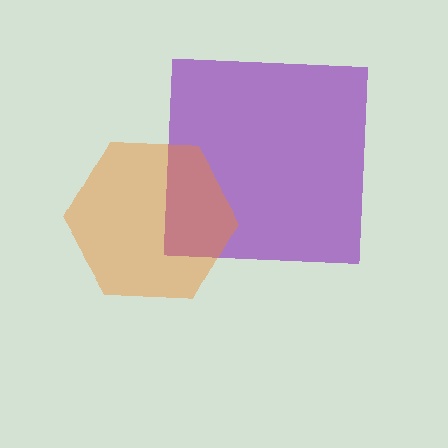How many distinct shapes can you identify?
There are 2 distinct shapes: a purple square, an orange hexagon.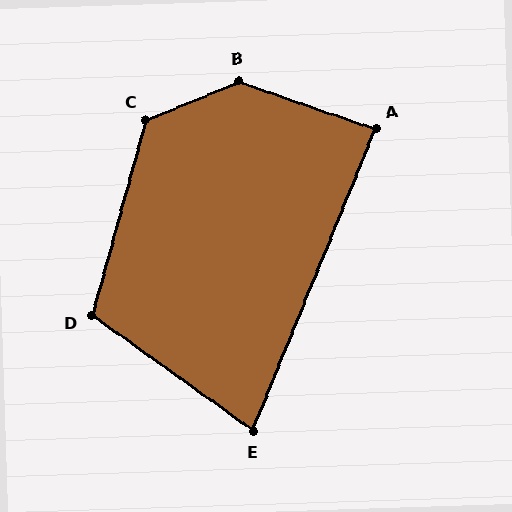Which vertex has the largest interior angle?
B, at approximately 139 degrees.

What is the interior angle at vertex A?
Approximately 87 degrees (approximately right).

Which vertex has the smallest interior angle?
E, at approximately 77 degrees.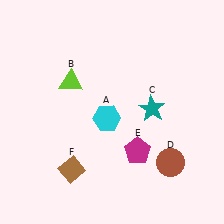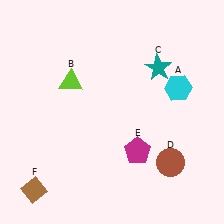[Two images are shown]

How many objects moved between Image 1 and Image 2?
3 objects moved between the two images.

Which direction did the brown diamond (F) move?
The brown diamond (F) moved left.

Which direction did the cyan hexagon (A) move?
The cyan hexagon (A) moved right.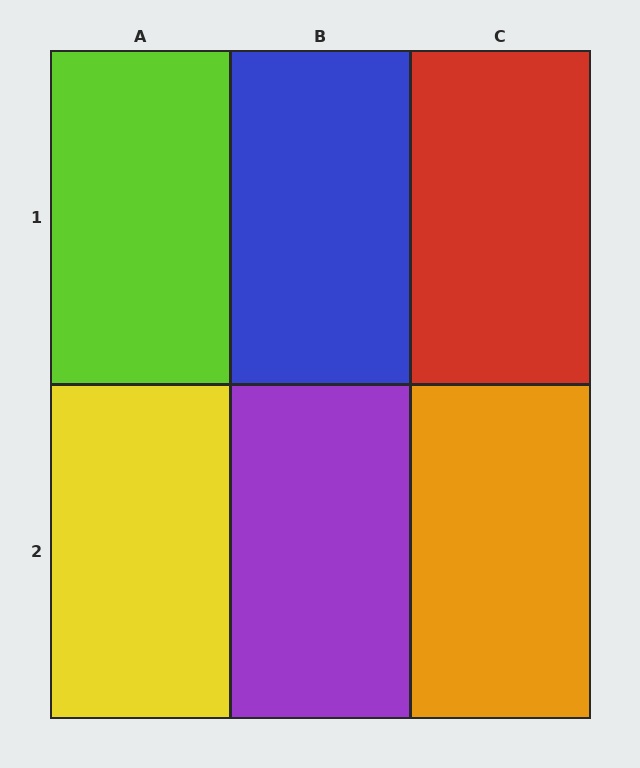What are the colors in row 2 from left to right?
Yellow, purple, orange.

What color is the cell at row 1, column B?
Blue.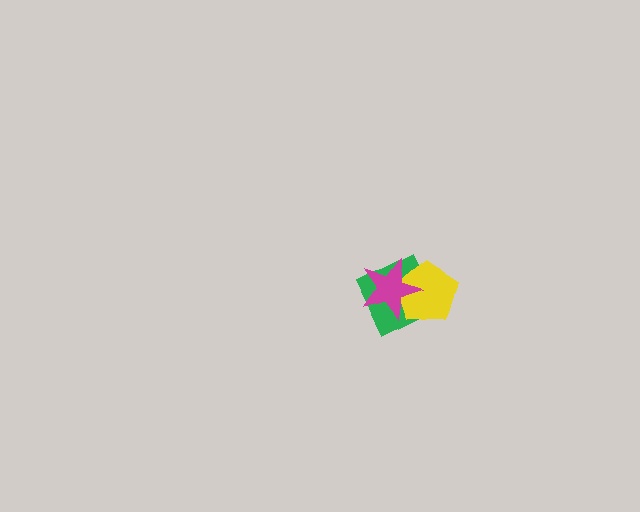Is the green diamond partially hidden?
Yes, it is partially covered by another shape.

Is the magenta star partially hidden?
No, no other shape covers it.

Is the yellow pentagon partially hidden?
Yes, it is partially covered by another shape.